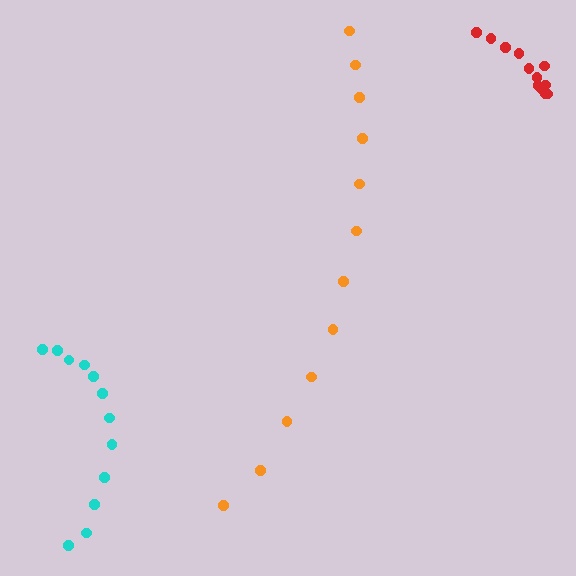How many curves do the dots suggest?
There are 3 distinct paths.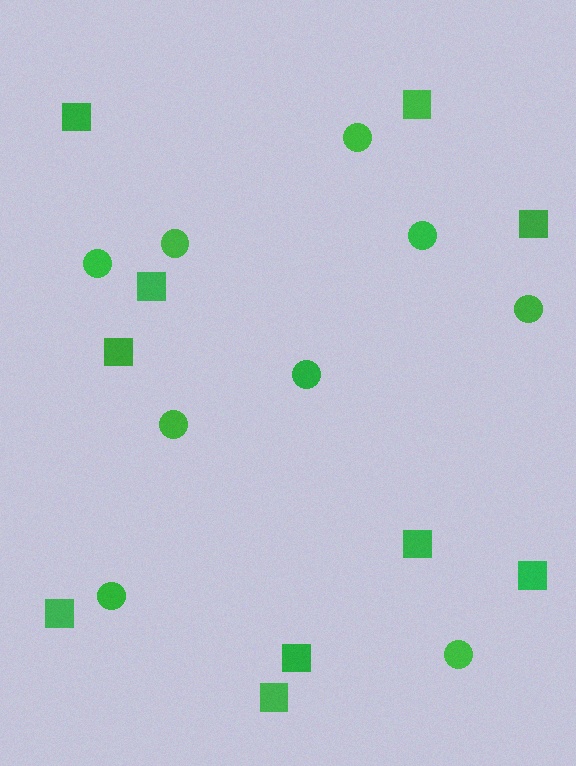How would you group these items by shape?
There are 2 groups: one group of squares (10) and one group of circles (9).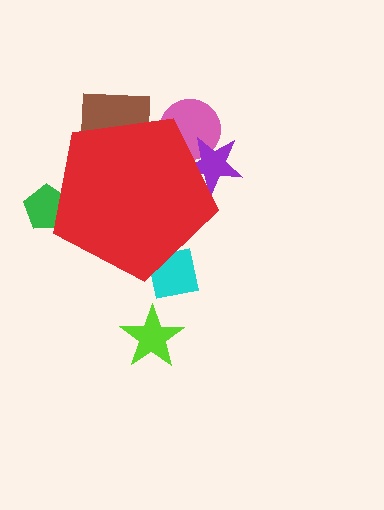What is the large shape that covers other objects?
A red pentagon.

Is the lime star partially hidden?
No, the lime star is fully visible.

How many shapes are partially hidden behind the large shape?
5 shapes are partially hidden.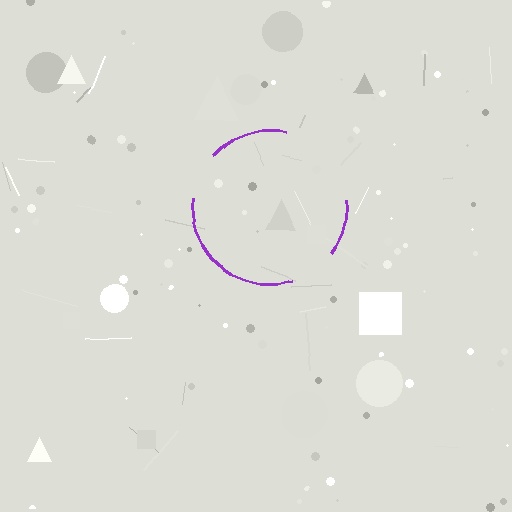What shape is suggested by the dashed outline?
The dashed outline suggests a circle.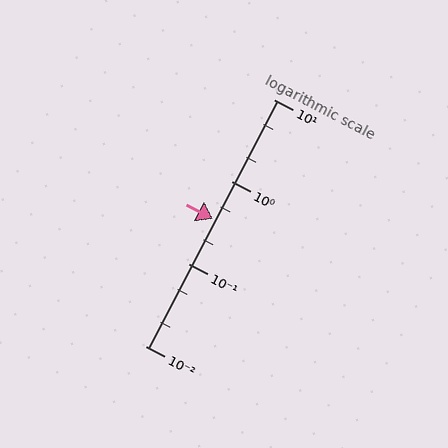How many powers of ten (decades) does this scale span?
The scale spans 3 decades, from 0.01 to 10.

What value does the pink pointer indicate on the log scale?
The pointer indicates approximately 0.35.